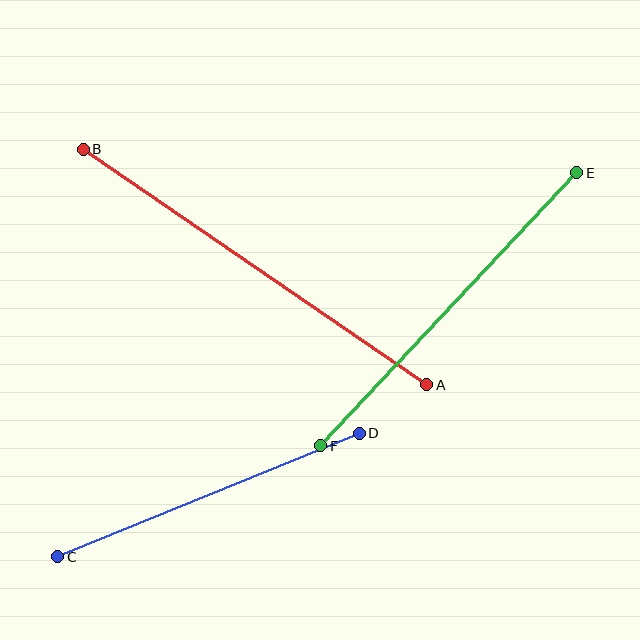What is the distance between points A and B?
The distance is approximately 416 pixels.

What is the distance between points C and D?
The distance is approximately 326 pixels.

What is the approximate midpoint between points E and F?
The midpoint is at approximately (449, 309) pixels.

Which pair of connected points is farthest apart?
Points A and B are farthest apart.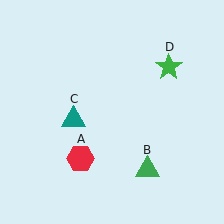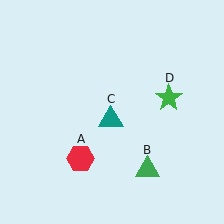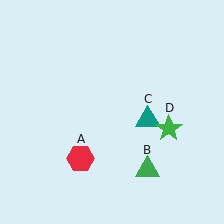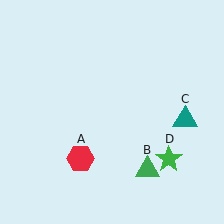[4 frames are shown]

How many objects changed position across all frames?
2 objects changed position: teal triangle (object C), green star (object D).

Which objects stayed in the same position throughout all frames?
Red hexagon (object A) and green triangle (object B) remained stationary.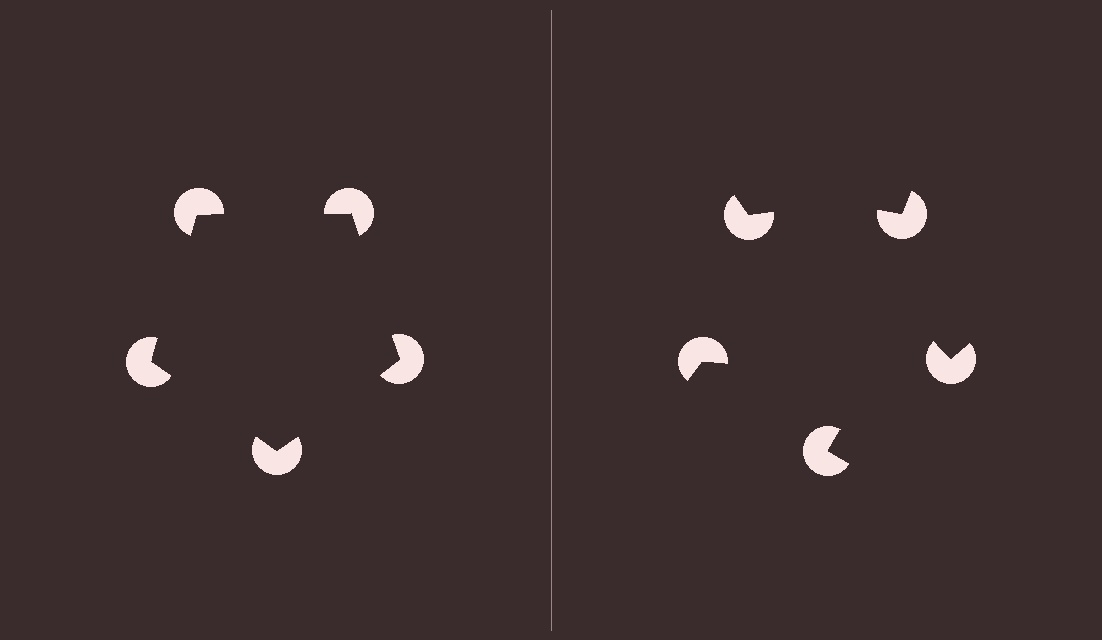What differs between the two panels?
The pac-man discs are positioned identically on both sides; only the wedge orientations differ. On the left they align to a pentagon; on the right they are misaligned.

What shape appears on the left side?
An illusory pentagon.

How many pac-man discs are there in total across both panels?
10 — 5 on each side.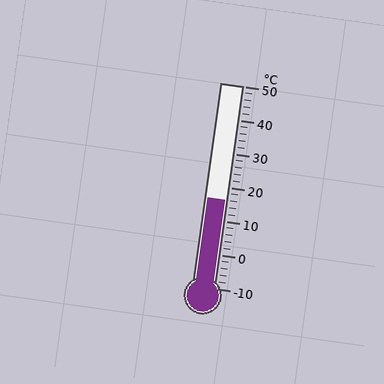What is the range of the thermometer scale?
The thermometer scale ranges from -10°C to 50°C.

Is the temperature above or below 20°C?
The temperature is below 20°C.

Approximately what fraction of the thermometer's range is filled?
The thermometer is filled to approximately 45% of its range.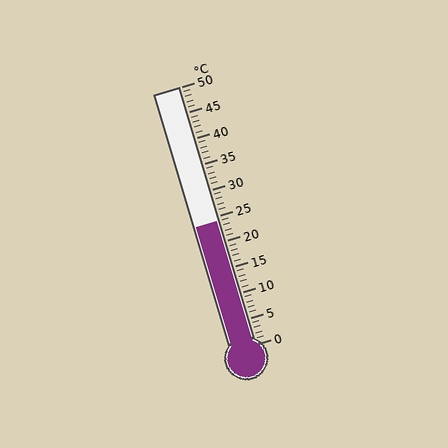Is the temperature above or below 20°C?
The temperature is above 20°C.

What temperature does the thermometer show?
The thermometer shows approximately 24°C.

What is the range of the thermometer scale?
The thermometer scale ranges from 0°C to 50°C.